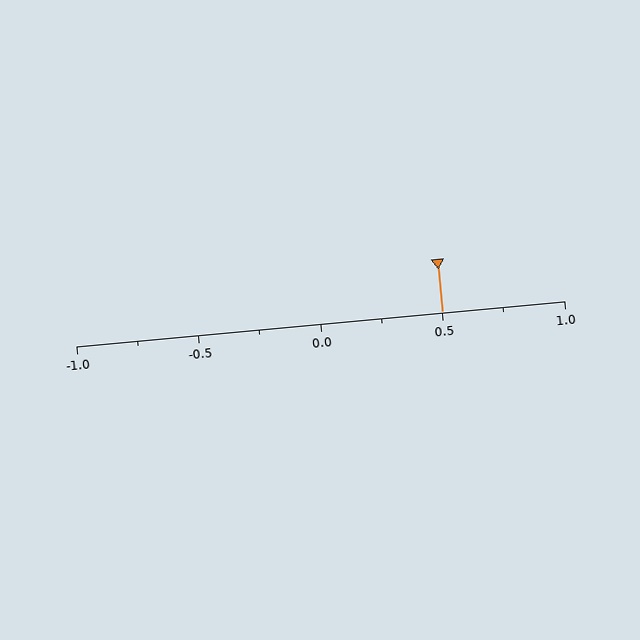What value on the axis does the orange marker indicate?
The marker indicates approximately 0.5.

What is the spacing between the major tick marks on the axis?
The major ticks are spaced 0.5 apart.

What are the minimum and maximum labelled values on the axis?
The axis runs from -1.0 to 1.0.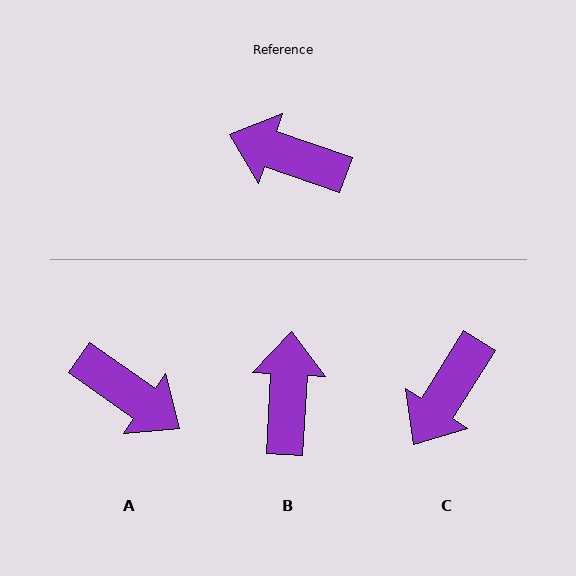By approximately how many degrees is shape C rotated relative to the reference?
Approximately 77 degrees counter-clockwise.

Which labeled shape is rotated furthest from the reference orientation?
A, about 164 degrees away.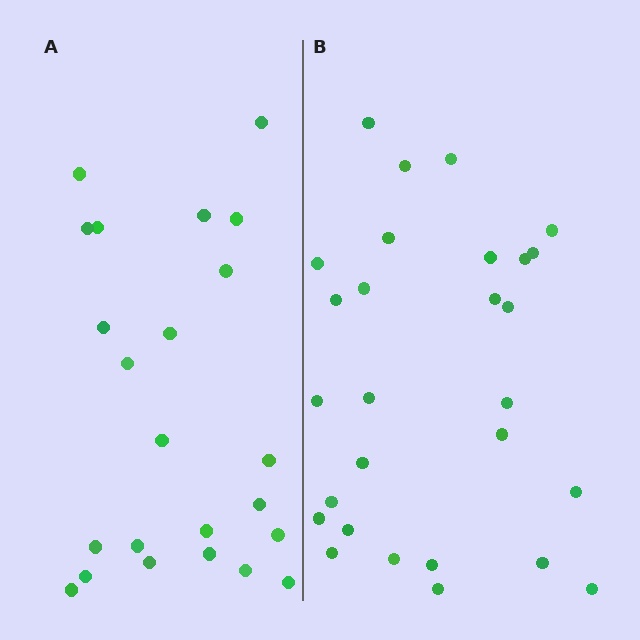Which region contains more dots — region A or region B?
Region B (the right region) has more dots.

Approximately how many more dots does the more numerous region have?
Region B has about 5 more dots than region A.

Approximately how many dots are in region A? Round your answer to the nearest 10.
About 20 dots. (The exact count is 23, which rounds to 20.)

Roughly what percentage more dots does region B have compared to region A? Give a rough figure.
About 20% more.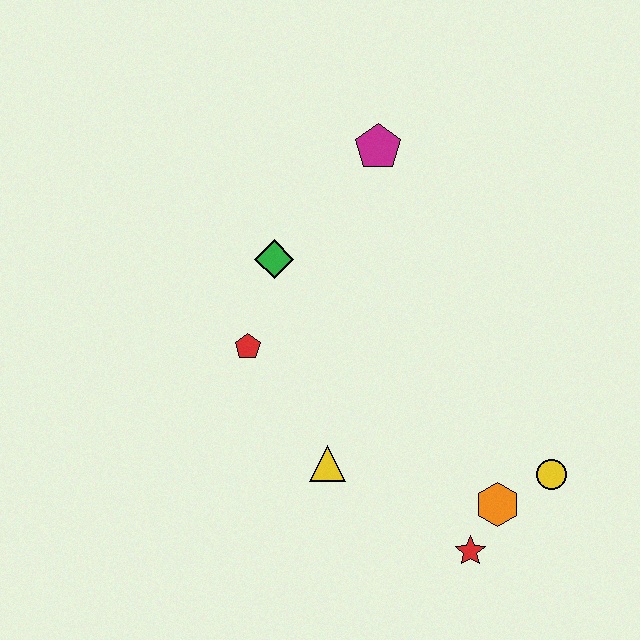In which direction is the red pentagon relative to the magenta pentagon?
The red pentagon is below the magenta pentagon.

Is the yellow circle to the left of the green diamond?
No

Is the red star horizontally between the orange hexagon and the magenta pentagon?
Yes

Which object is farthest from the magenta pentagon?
The red star is farthest from the magenta pentagon.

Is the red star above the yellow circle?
No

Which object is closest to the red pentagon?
The green diamond is closest to the red pentagon.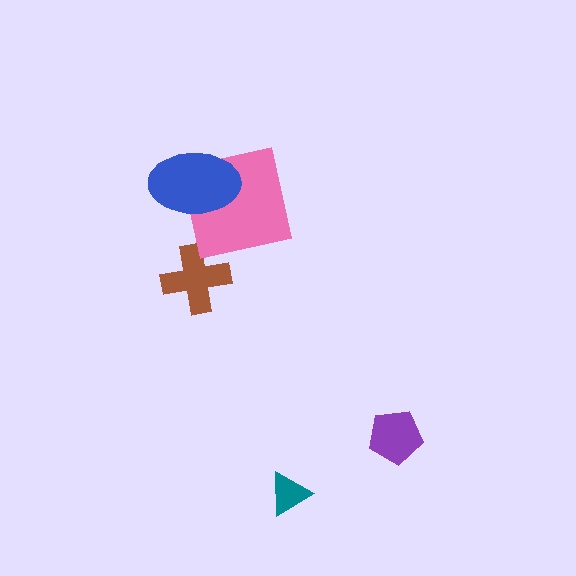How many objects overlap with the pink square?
1 object overlaps with the pink square.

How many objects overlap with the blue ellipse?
1 object overlaps with the blue ellipse.